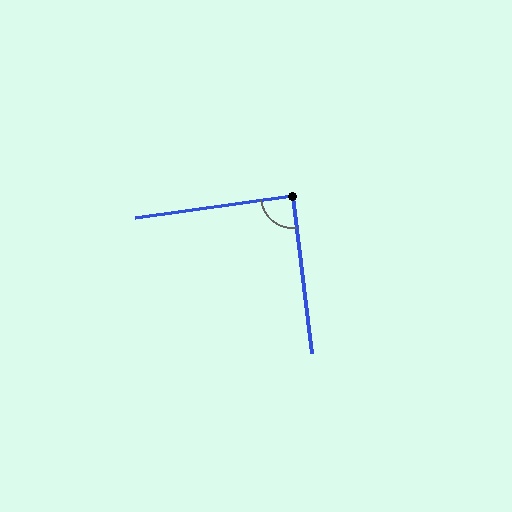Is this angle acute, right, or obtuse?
It is approximately a right angle.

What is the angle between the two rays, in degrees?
Approximately 89 degrees.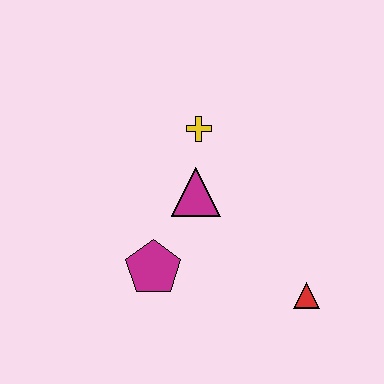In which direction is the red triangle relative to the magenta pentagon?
The red triangle is to the right of the magenta pentagon.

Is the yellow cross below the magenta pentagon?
No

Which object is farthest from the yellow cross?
The red triangle is farthest from the yellow cross.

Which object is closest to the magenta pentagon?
The magenta triangle is closest to the magenta pentagon.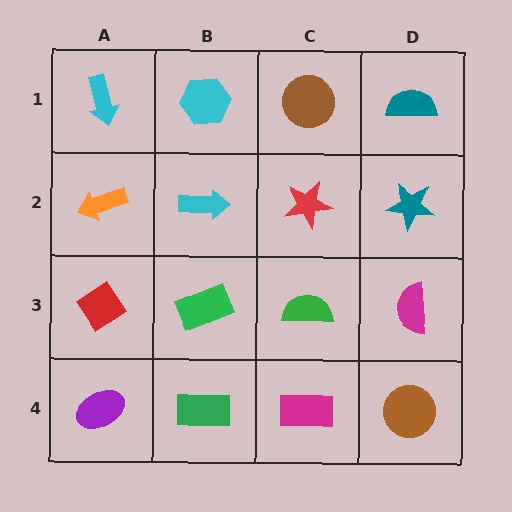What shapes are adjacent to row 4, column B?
A green rectangle (row 3, column B), a purple ellipse (row 4, column A), a magenta rectangle (row 4, column C).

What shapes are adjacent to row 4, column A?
A red diamond (row 3, column A), a green rectangle (row 4, column B).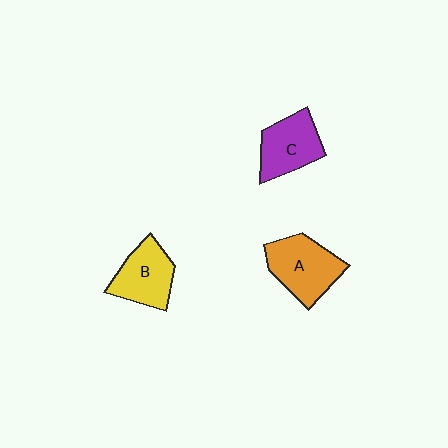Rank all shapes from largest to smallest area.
From largest to smallest: A (orange), B (yellow), C (purple).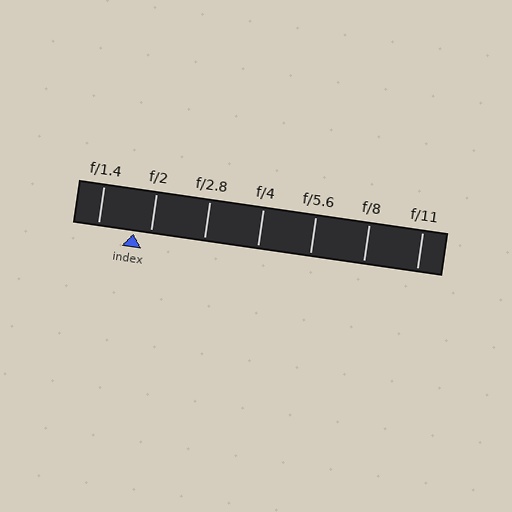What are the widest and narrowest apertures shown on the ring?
The widest aperture shown is f/1.4 and the narrowest is f/11.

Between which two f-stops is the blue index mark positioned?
The index mark is between f/1.4 and f/2.